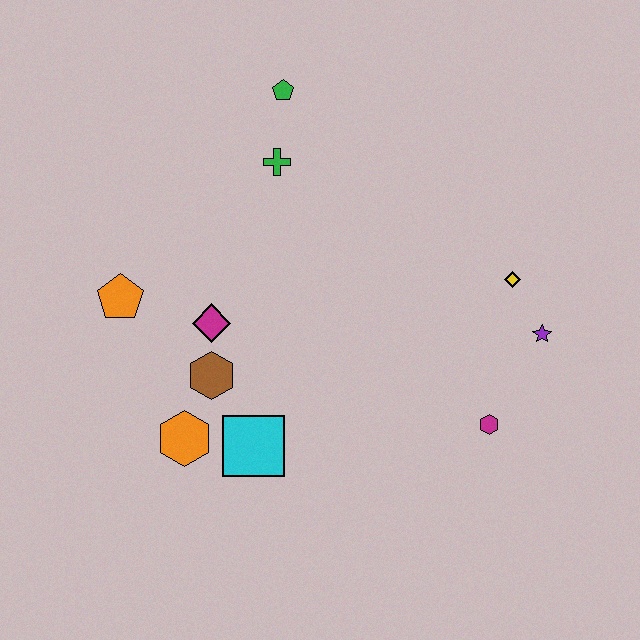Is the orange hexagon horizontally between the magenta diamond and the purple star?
No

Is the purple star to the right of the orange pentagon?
Yes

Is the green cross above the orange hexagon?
Yes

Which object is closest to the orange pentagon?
The magenta diamond is closest to the orange pentagon.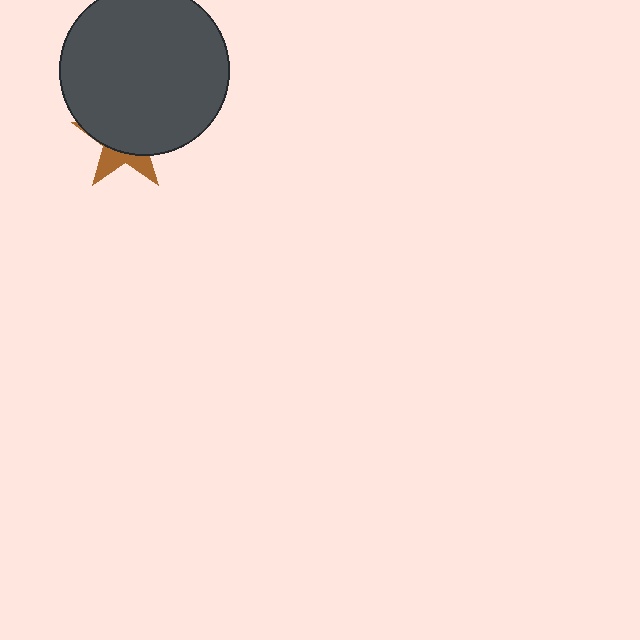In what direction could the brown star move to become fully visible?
The brown star could move down. That would shift it out from behind the dark gray circle entirely.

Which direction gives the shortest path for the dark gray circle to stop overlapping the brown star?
Moving up gives the shortest separation.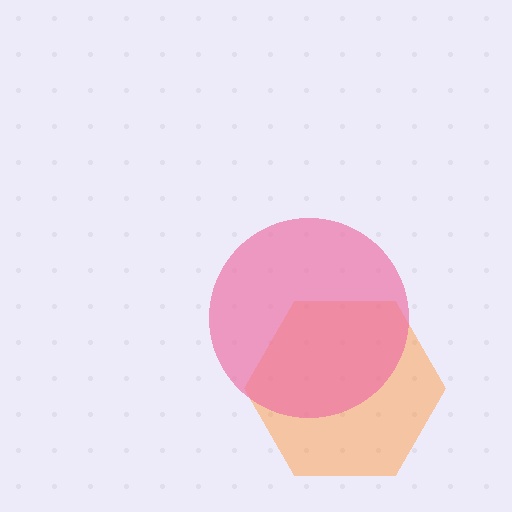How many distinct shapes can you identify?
There are 2 distinct shapes: an orange hexagon, a pink circle.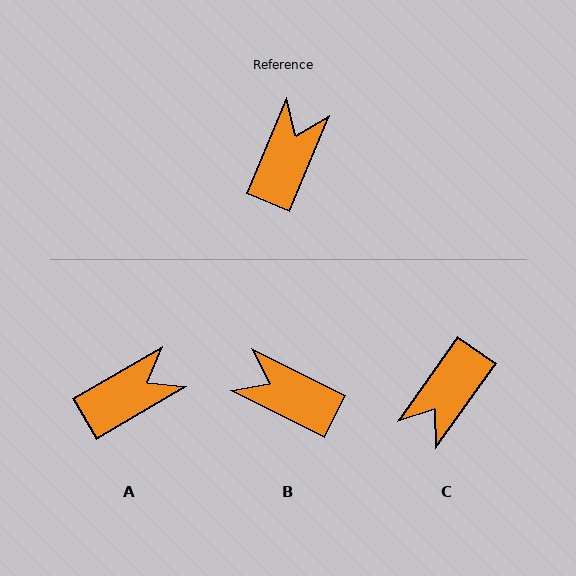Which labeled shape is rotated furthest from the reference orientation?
C, about 167 degrees away.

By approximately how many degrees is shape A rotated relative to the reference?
Approximately 37 degrees clockwise.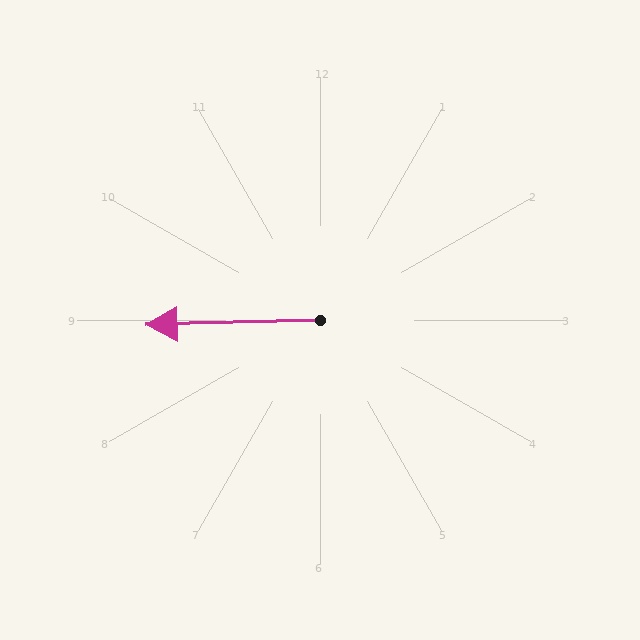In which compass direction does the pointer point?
West.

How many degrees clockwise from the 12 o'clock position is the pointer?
Approximately 268 degrees.